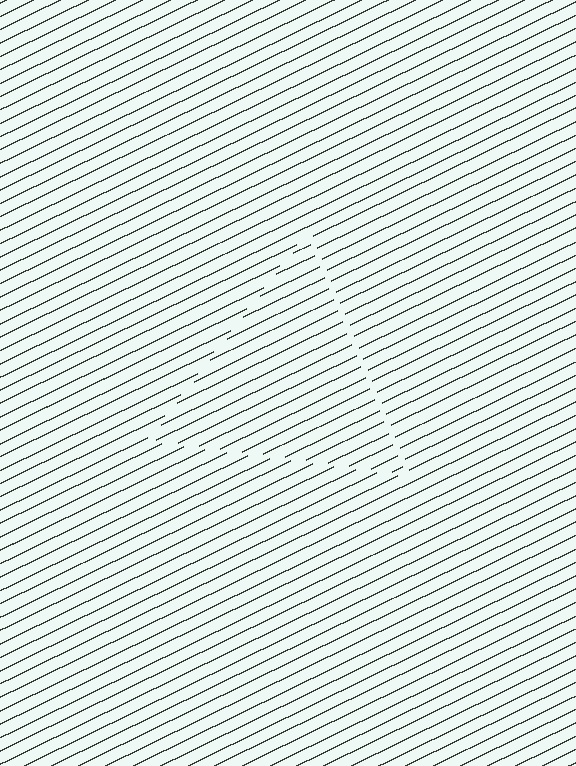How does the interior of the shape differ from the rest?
The interior of the shape contains the same grating, shifted by half a period — the contour is defined by the phase discontinuity where line-ends from the inner and outer gratings abut.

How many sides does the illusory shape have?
3 sides — the line-ends trace a triangle.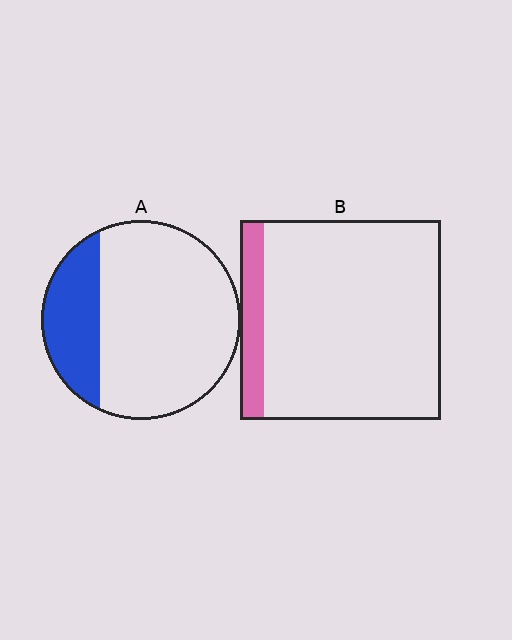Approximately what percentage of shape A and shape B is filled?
A is approximately 25% and B is approximately 10%.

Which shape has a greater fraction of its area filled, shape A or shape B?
Shape A.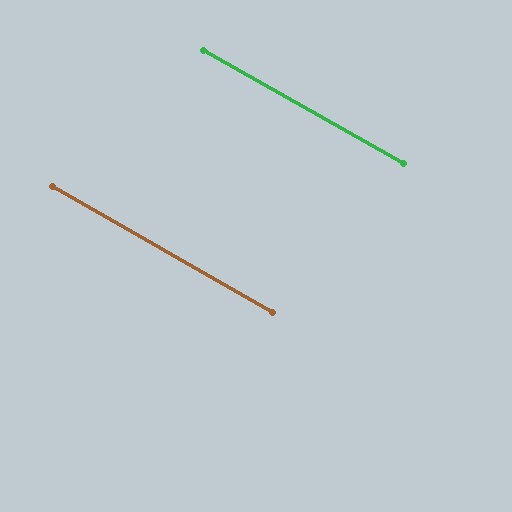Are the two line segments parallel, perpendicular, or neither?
Parallel — their directions differ by only 0.1°.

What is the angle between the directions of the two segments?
Approximately 0 degrees.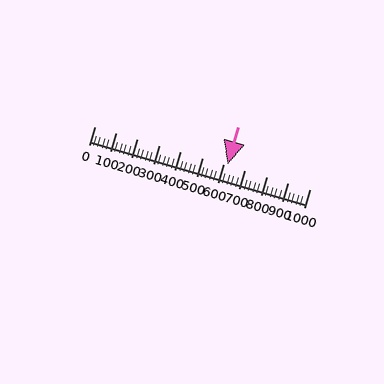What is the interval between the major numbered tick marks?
The major tick marks are spaced 100 units apart.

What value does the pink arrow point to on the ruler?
The pink arrow points to approximately 620.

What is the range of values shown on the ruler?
The ruler shows values from 0 to 1000.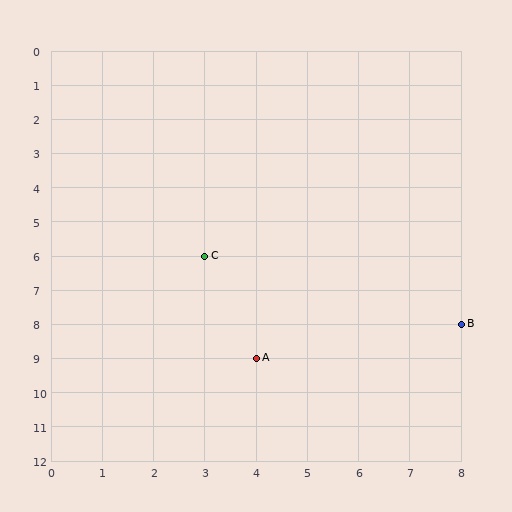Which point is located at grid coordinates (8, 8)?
Point B is at (8, 8).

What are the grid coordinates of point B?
Point B is at grid coordinates (8, 8).